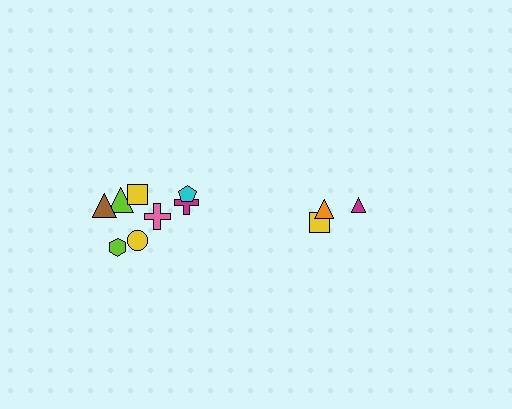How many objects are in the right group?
There are 3 objects.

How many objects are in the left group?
There are 8 objects.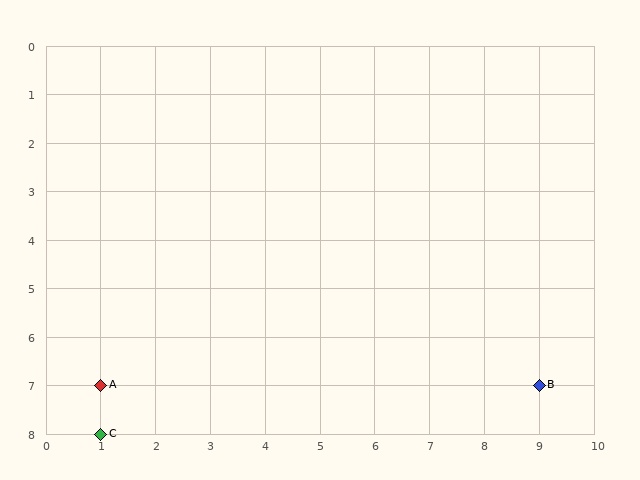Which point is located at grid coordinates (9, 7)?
Point B is at (9, 7).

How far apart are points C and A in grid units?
Points C and A are 1 row apart.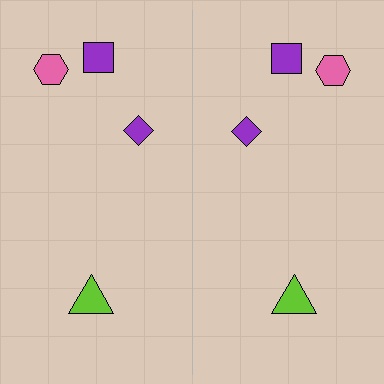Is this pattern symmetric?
Yes, this pattern has bilateral (reflection) symmetry.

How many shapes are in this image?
There are 8 shapes in this image.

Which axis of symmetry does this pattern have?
The pattern has a vertical axis of symmetry running through the center of the image.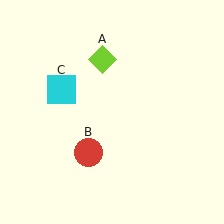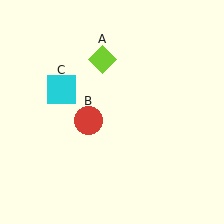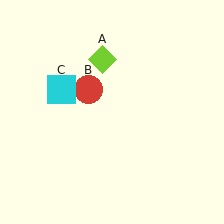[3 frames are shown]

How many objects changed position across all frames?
1 object changed position: red circle (object B).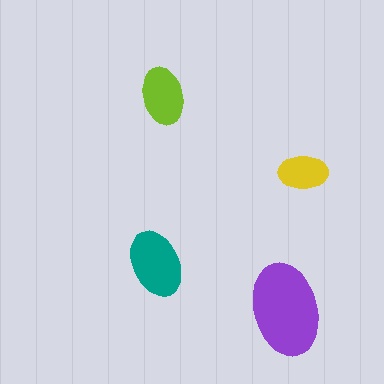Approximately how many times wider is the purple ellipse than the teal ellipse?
About 1.5 times wider.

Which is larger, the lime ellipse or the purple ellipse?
The purple one.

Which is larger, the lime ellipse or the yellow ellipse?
The lime one.